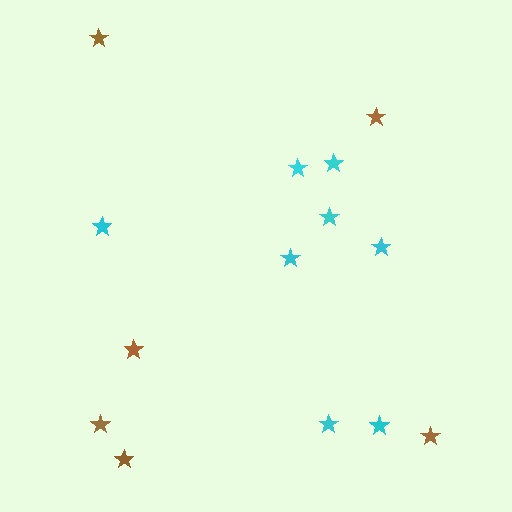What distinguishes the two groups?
There are 2 groups: one group of brown stars (6) and one group of cyan stars (8).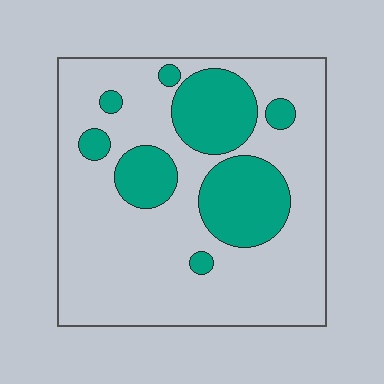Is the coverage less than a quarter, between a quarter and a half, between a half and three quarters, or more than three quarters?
Between a quarter and a half.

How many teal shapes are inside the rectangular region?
8.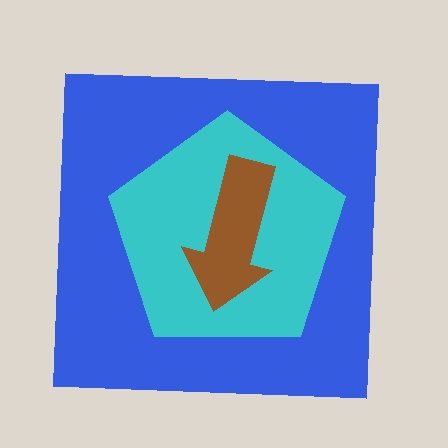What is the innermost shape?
The brown arrow.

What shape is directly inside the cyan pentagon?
The brown arrow.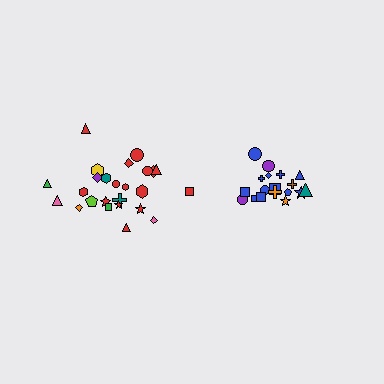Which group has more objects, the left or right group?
The left group.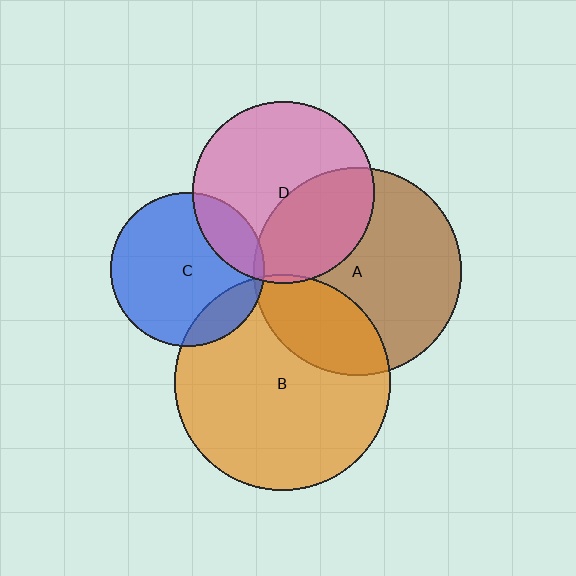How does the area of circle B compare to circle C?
Approximately 2.0 times.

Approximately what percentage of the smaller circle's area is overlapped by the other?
Approximately 5%.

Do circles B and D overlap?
Yes.